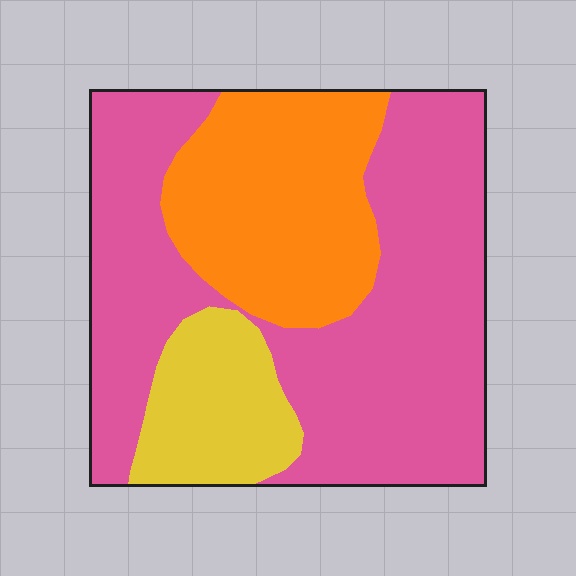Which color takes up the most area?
Pink, at roughly 60%.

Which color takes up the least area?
Yellow, at roughly 15%.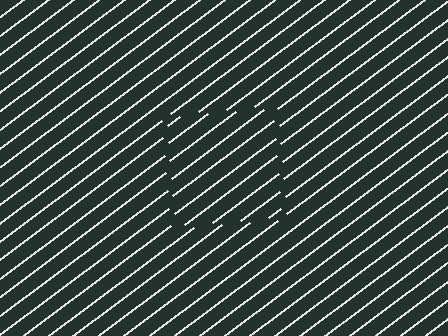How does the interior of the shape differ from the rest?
The interior of the shape contains the same grating, shifted by half a period — the contour is defined by the phase discontinuity where line-ends from the inner and outer gratings abut.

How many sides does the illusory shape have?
4 sides — the line-ends trace a square.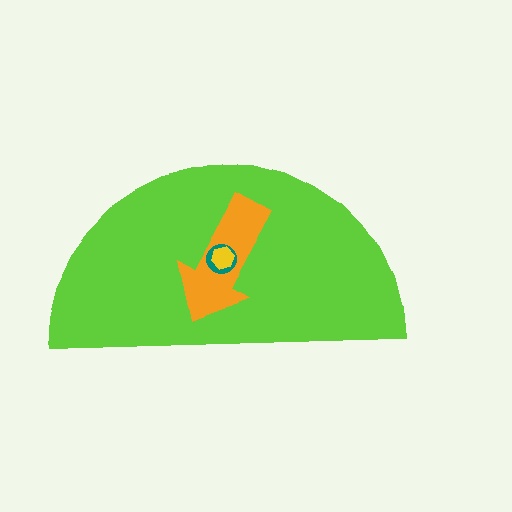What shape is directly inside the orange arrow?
The teal circle.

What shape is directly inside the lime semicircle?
The orange arrow.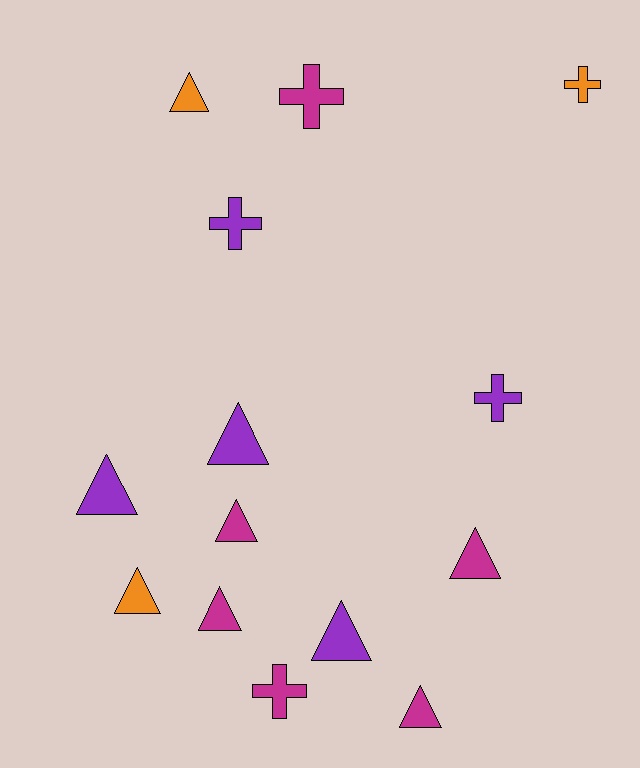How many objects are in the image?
There are 14 objects.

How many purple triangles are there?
There are 3 purple triangles.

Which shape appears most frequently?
Triangle, with 9 objects.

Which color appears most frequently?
Magenta, with 6 objects.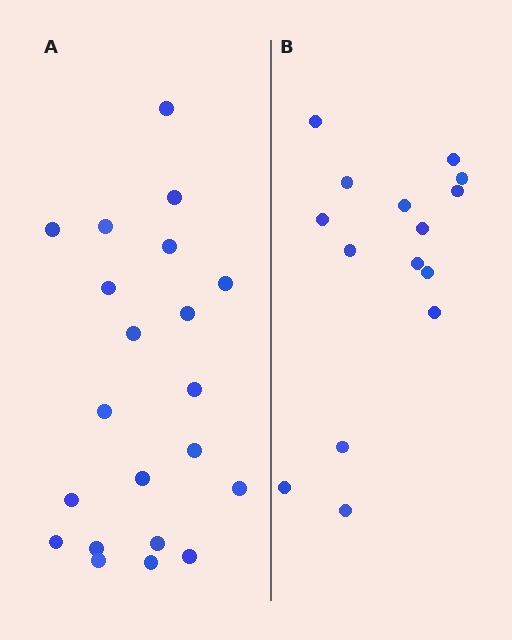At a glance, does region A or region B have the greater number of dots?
Region A (the left region) has more dots.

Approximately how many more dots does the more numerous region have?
Region A has about 6 more dots than region B.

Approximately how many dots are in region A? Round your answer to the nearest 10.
About 20 dots. (The exact count is 21, which rounds to 20.)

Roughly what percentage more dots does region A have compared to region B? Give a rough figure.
About 40% more.